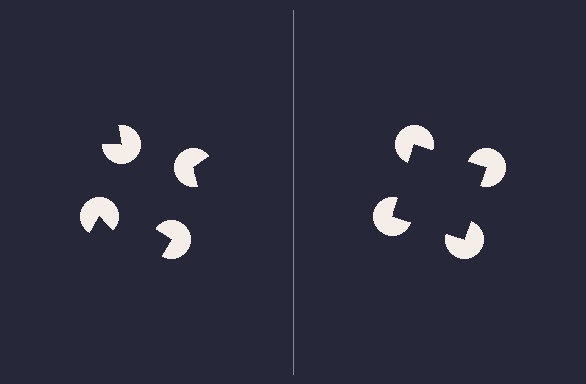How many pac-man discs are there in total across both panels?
8 — 4 on each side.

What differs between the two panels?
The pac-man discs are positioned identically on both sides; only the wedge orientations differ. On the right they align to a square; on the left they are misaligned.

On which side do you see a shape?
An illusory square appears on the right side. On the left side the wedge cuts are rotated, so no coherent shape forms.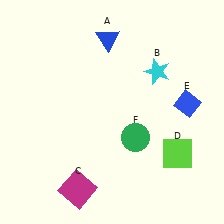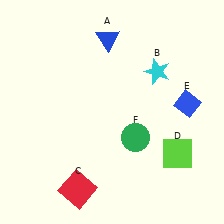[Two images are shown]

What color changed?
The square (C) changed from magenta in Image 1 to red in Image 2.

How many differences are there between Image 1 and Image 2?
There is 1 difference between the two images.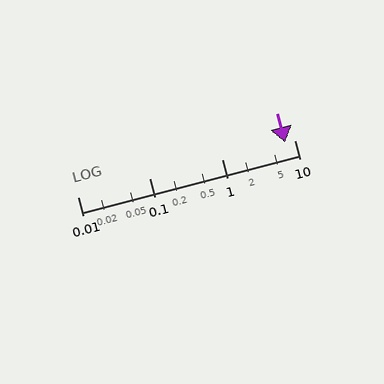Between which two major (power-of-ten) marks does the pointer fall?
The pointer is between 1 and 10.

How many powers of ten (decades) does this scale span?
The scale spans 3 decades, from 0.01 to 10.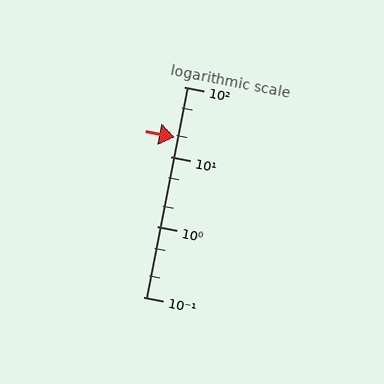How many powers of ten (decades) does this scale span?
The scale spans 3 decades, from 0.1 to 100.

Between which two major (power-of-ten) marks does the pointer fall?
The pointer is between 10 and 100.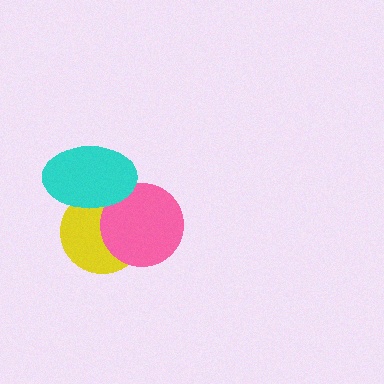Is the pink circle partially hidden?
Yes, it is partially covered by another shape.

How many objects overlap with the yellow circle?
2 objects overlap with the yellow circle.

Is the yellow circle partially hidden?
Yes, it is partially covered by another shape.